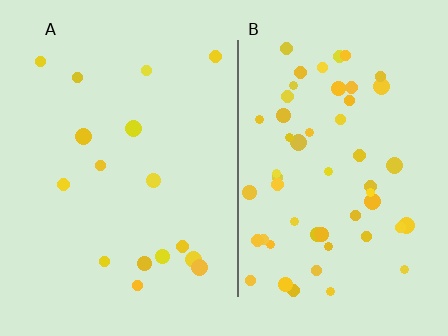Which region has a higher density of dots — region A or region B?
B (the right).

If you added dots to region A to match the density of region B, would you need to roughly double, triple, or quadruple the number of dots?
Approximately triple.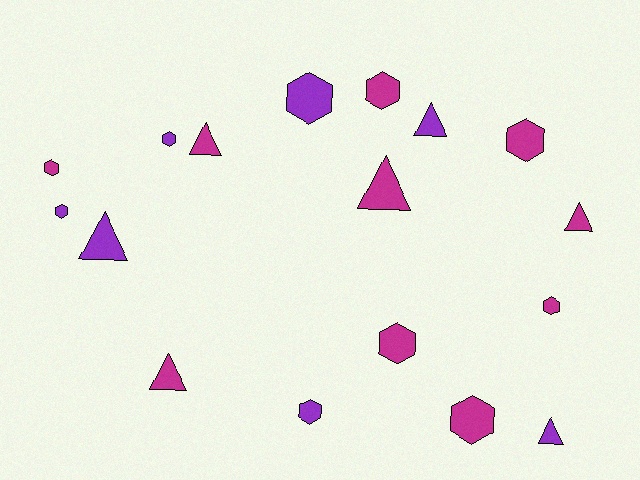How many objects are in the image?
There are 17 objects.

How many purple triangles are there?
There are 3 purple triangles.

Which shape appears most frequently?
Hexagon, with 10 objects.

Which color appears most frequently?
Magenta, with 10 objects.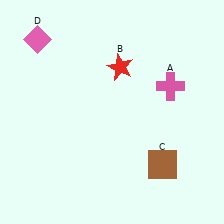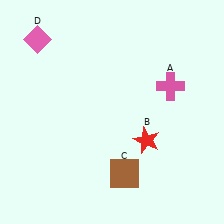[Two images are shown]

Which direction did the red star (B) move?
The red star (B) moved down.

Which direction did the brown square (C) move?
The brown square (C) moved left.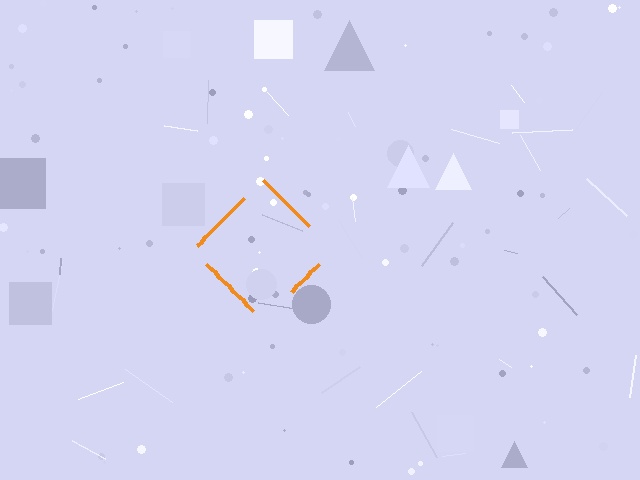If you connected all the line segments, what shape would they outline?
They would outline a diamond.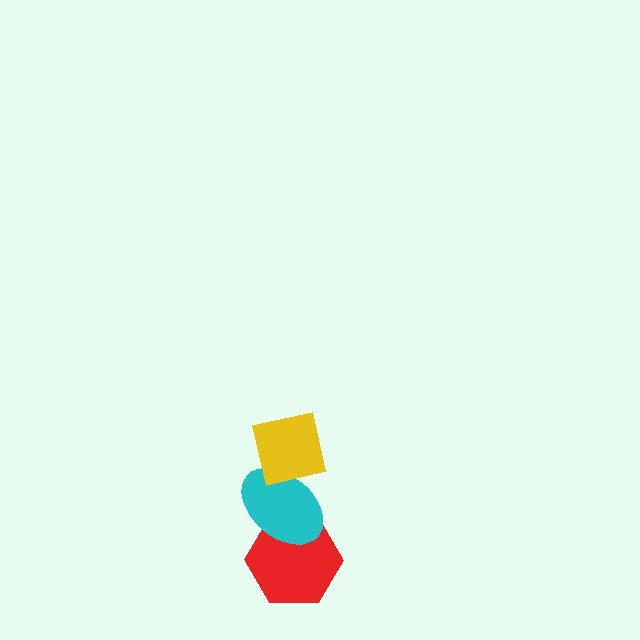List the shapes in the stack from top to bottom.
From top to bottom: the yellow square, the cyan ellipse, the red hexagon.